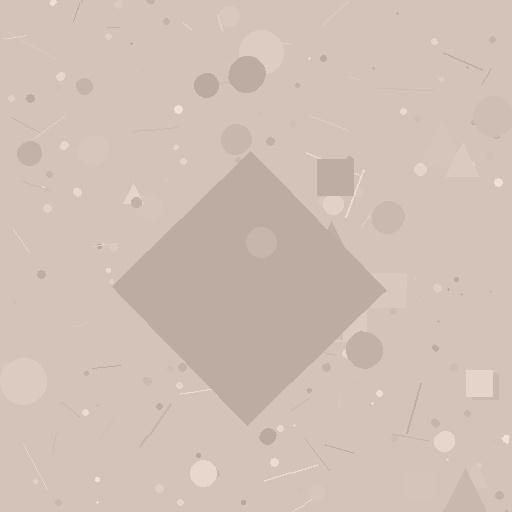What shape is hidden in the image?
A diamond is hidden in the image.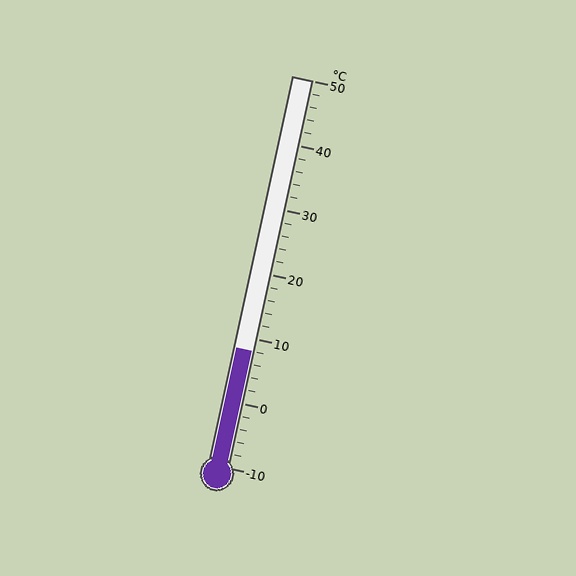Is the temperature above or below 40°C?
The temperature is below 40°C.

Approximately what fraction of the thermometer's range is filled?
The thermometer is filled to approximately 30% of its range.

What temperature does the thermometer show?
The thermometer shows approximately 8°C.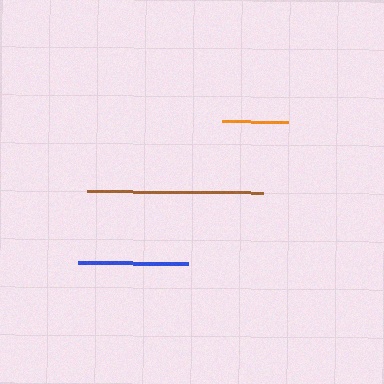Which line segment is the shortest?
The orange line is the shortest at approximately 66 pixels.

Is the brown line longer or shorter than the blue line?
The brown line is longer than the blue line.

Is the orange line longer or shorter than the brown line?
The brown line is longer than the orange line.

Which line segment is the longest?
The brown line is the longest at approximately 176 pixels.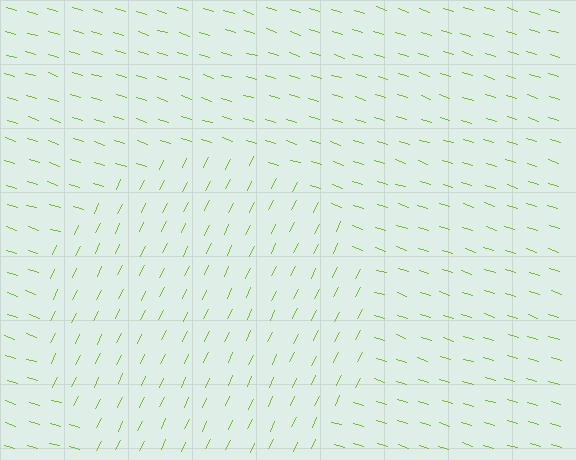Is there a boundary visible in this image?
Yes, there is a texture boundary formed by a change in line orientation.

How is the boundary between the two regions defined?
The boundary is defined purely by a change in line orientation (approximately 82 degrees difference). All lines are the same color and thickness.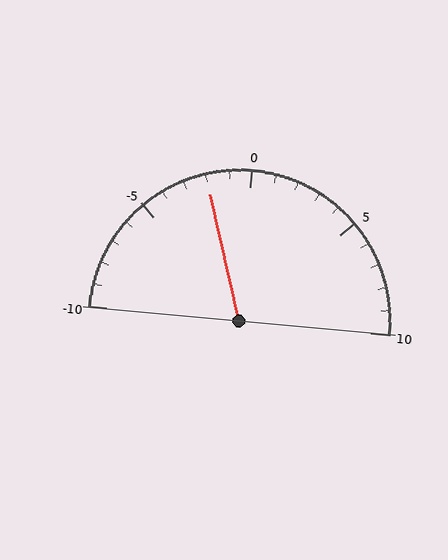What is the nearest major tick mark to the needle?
The nearest major tick mark is 0.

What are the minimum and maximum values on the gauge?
The gauge ranges from -10 to 10.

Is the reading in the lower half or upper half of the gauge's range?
The reading is in the lower half of the range (-10 to 10).